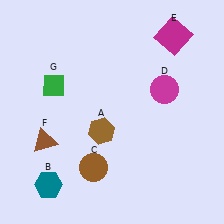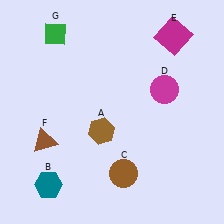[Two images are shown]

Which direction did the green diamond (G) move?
The green diamond (G) moved up.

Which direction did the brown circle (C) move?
The brown circle (C) moved right.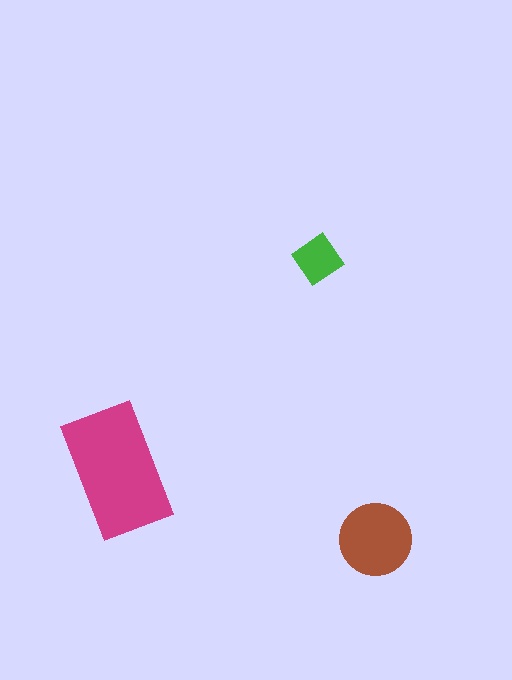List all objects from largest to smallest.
The magenta rectangle, the brown circle, the green diamond.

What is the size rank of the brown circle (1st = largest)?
2nd.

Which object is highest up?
The green diamond is topmost.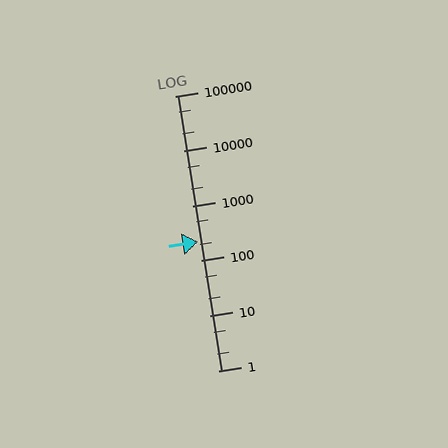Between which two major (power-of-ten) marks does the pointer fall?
The pointer is between 100 and 1000.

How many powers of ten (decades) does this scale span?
The scale spans 5 decades, from 1 to 100000.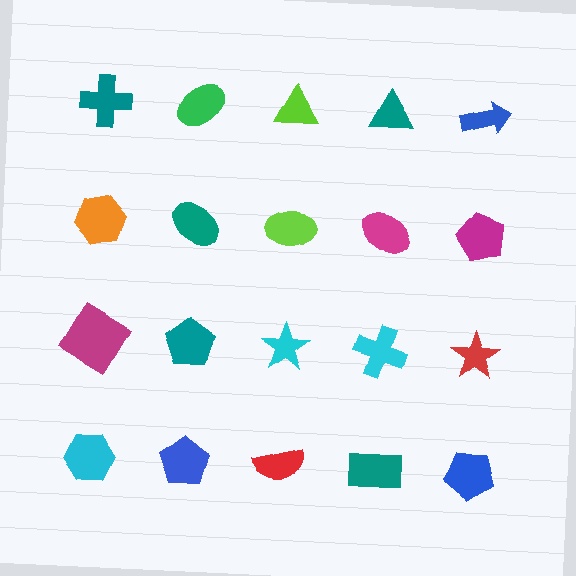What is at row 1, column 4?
A teal triangle.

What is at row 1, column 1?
A teal cross.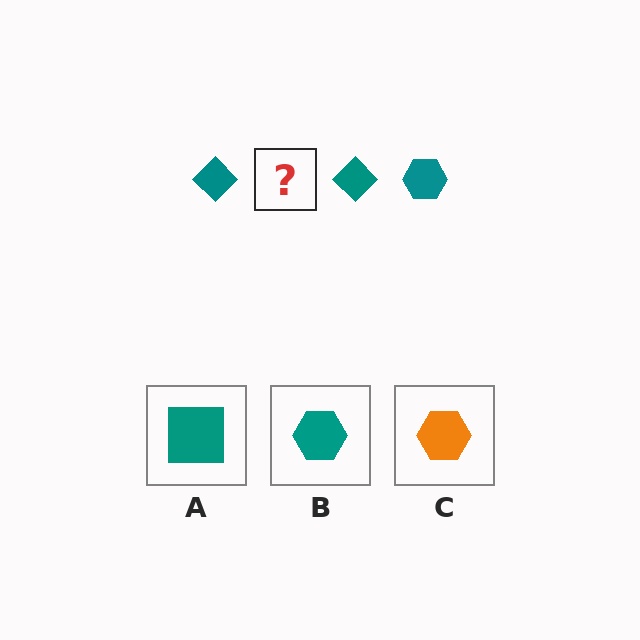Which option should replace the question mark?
Option B.